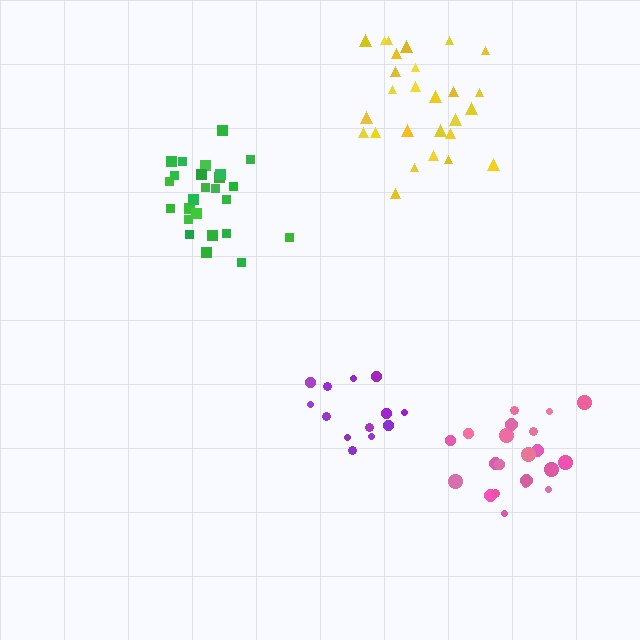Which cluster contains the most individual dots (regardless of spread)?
Yellow (27).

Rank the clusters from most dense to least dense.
green, purple, pink, yellow.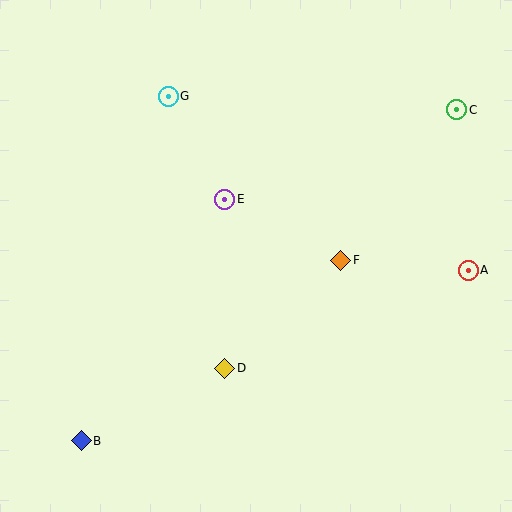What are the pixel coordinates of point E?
Point E is at (225, 199).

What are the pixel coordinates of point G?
Point G is at (168, 96).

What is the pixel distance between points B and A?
The distance between B and A is 423 pixels.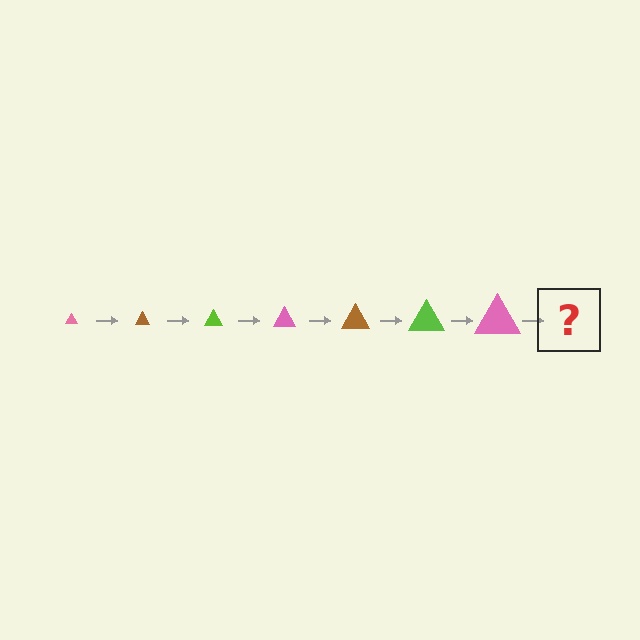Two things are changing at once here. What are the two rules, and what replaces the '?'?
The two rules are that the triangle grows larger each step and the color cycles through pink, brown, and lime. The '?' should be a brown triangle, larger than the previous one.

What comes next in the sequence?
The next element should be a brown triangle, larger than the previous one.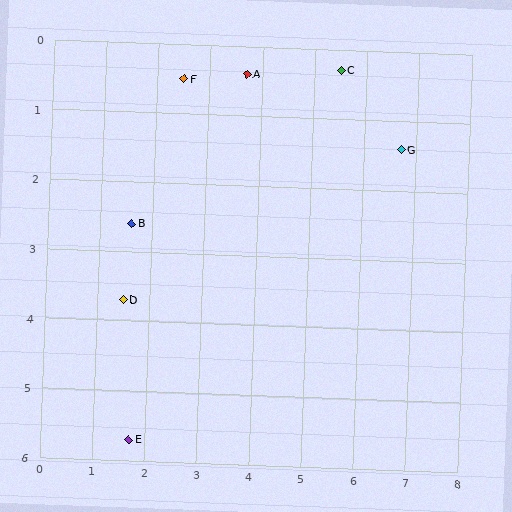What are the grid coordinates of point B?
Point B is at approximately (1.6, 2.6).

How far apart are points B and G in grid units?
Points B and G are about 5.2 grid units apart.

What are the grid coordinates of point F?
Point F is at approximately (2.5, 0.5).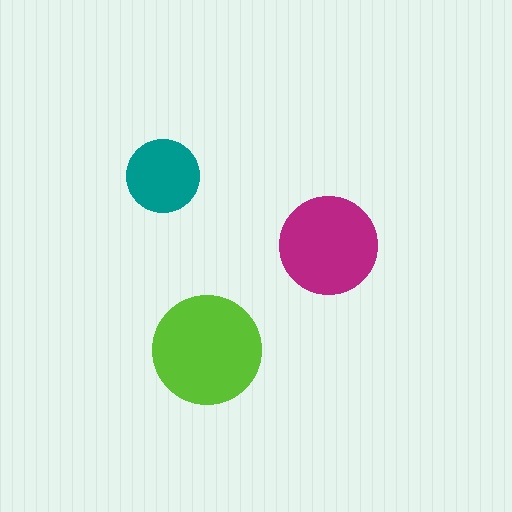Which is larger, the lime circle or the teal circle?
The lime one.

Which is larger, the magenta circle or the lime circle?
The lime one.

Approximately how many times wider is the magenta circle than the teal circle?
About 1.5 times wider.